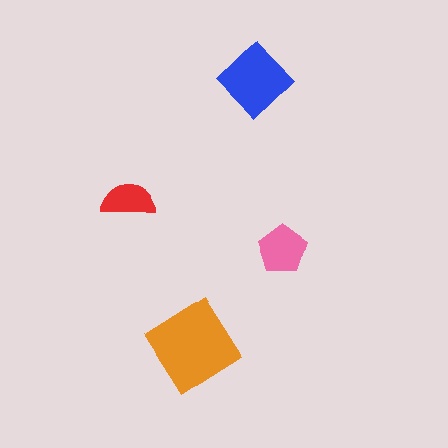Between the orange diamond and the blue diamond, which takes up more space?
The orange diamond.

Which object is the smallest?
The red semicircle.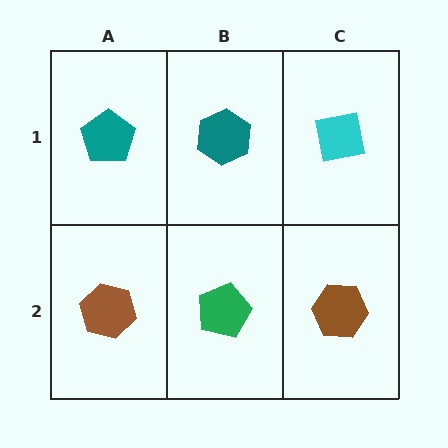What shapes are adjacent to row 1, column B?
A green pentagon (row 2, column B), a teal pentagon (row 1, column A), a cyan square (row 1, column C).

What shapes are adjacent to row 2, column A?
A teal pentagon (row 1, column A), a green pentagon (row 2, column B).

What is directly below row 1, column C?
A brown hexagon.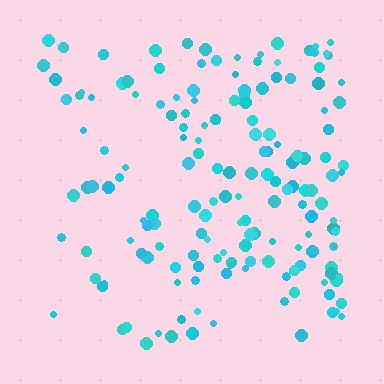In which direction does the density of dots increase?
From left to right, with the right side densest.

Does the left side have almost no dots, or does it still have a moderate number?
Still a moderate number, just noticeably fewer than the right.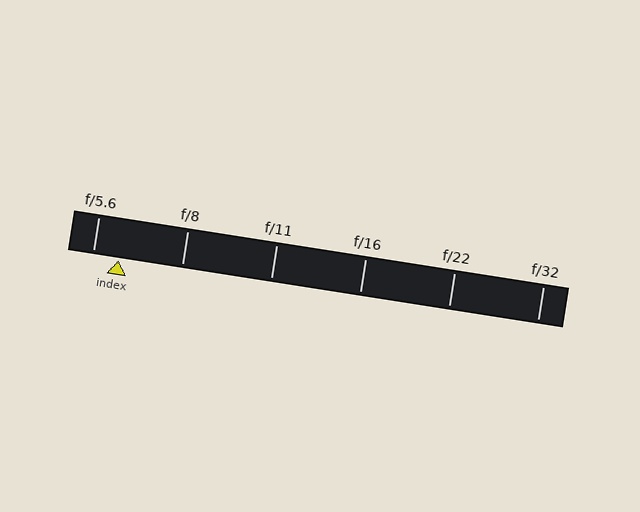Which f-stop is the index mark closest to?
The index mark is closest to f/5.6.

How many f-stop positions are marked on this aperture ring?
There are 6 f-stop positions marked.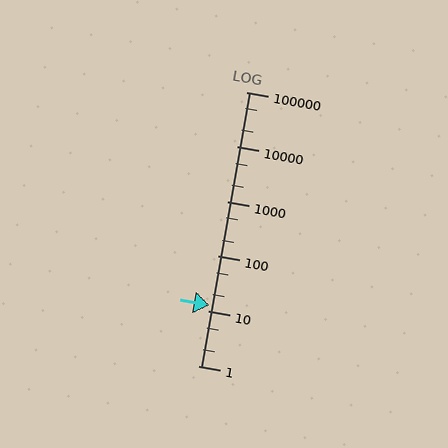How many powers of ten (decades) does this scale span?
The scale spans 5 decades, from 1 to 100000.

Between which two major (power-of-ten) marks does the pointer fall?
The pointer is between 10 and 100.